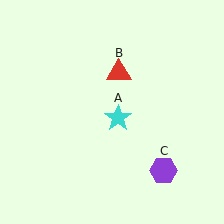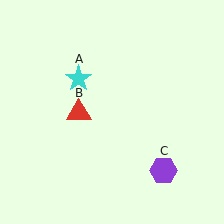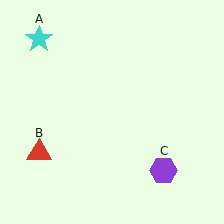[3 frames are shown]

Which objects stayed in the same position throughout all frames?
Purple hexagon (object C) remained stationary.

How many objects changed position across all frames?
2 objects changed position: cyan star (object A), red triangle (object B).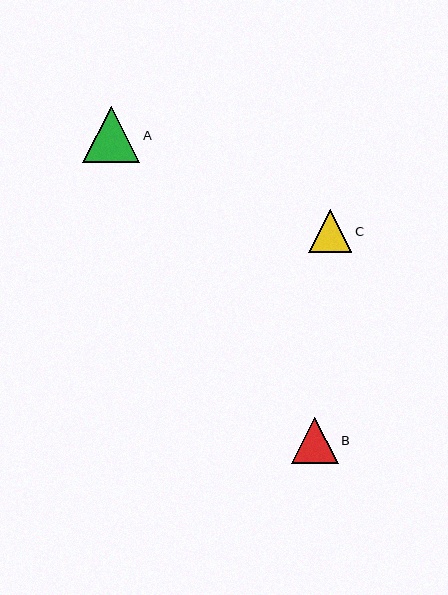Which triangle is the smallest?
Triangle C is the smallest with a size of approximately 43 pixels.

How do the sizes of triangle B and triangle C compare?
Triangle B and triangle C are approximately the same size.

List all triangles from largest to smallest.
From largest to smallest: A, B, C.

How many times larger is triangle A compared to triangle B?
Triangle A is approximately 1.2 times the size of triangle B.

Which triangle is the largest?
Triangle A is the largest with a size of approximately 57 pixels.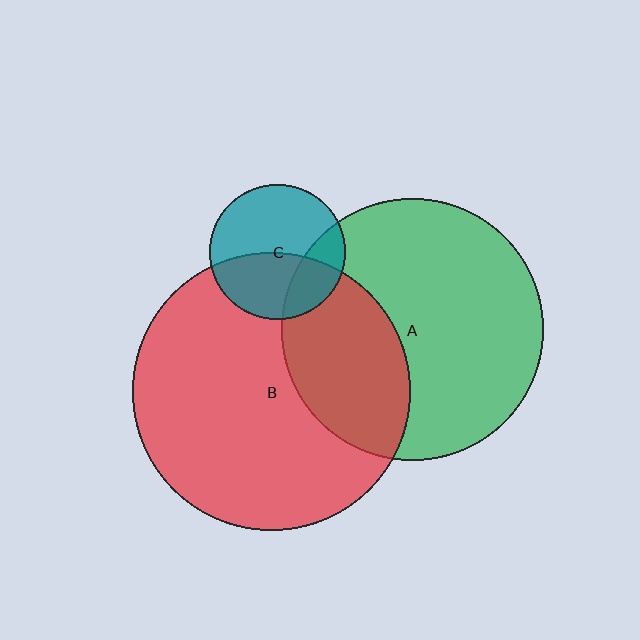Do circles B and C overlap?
Yes.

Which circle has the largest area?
Circle B (red).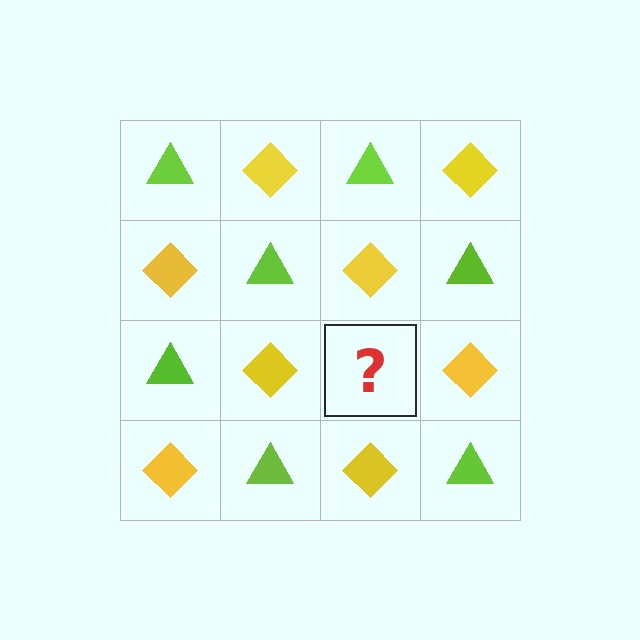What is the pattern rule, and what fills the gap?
The rule is that it alternates lime triangle and yellow diamond in a checkerboard pattern. The gap should be filled with a lime triangle.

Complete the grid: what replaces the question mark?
The question mark should be replaced with a lime triangle.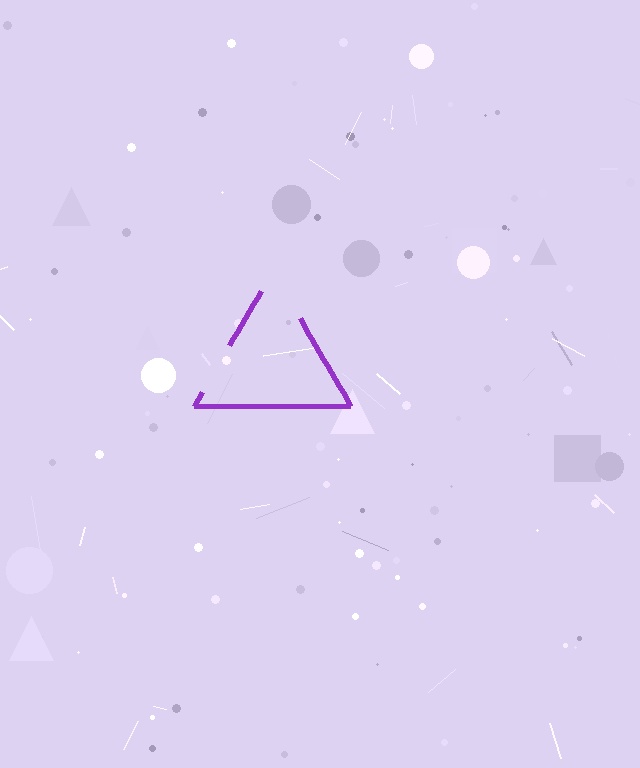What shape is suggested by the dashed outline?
The dashed outline suggests a triangle.